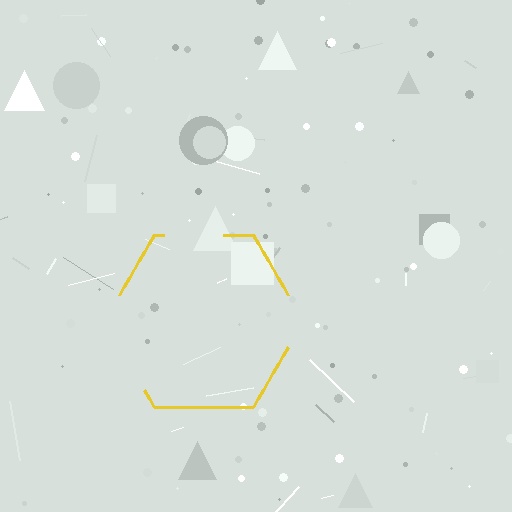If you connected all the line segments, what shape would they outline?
They would outline a hexagon.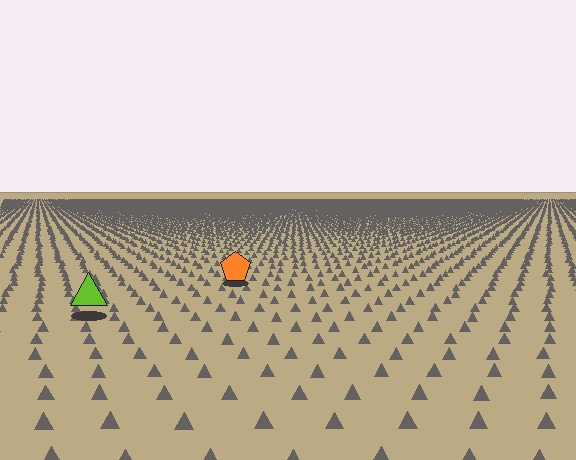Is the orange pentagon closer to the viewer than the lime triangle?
No. The lime triangle is closer — you can tell from the texture gradient: the ground texture is coarser near it.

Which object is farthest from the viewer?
The orange pentagon is farthest from the viewer. It appears smaller and the ground texture around it is denser.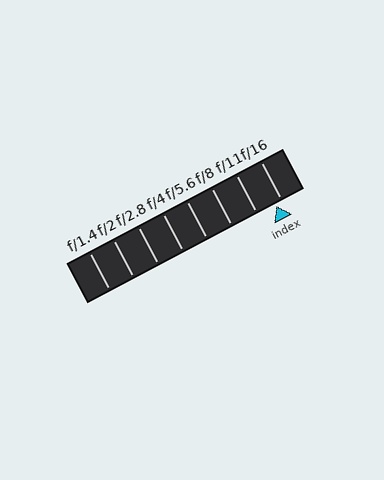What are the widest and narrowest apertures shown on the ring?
The widest aperture shown is f/1.4 and the narrowest is f/16.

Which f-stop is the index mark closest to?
The index mark is closest to f/16.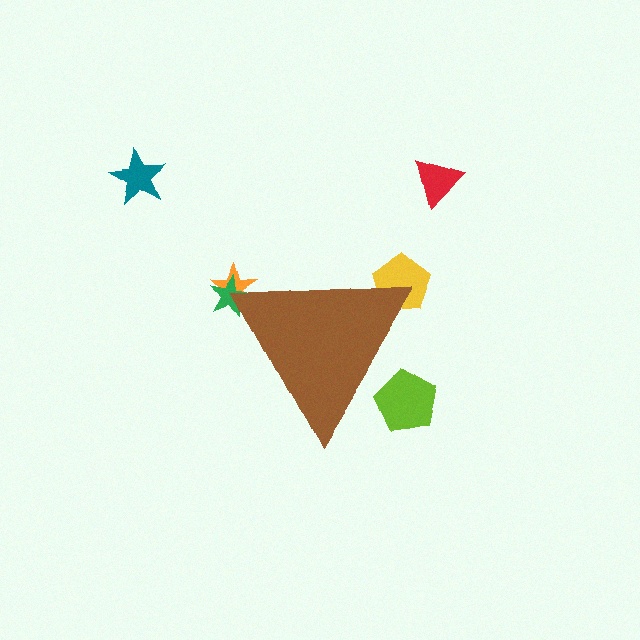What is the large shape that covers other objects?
A brown triangle.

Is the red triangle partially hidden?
No, the red triangle is fully visible.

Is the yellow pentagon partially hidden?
Yes, the yellow pentagon is partially hidden behind the brown triangle.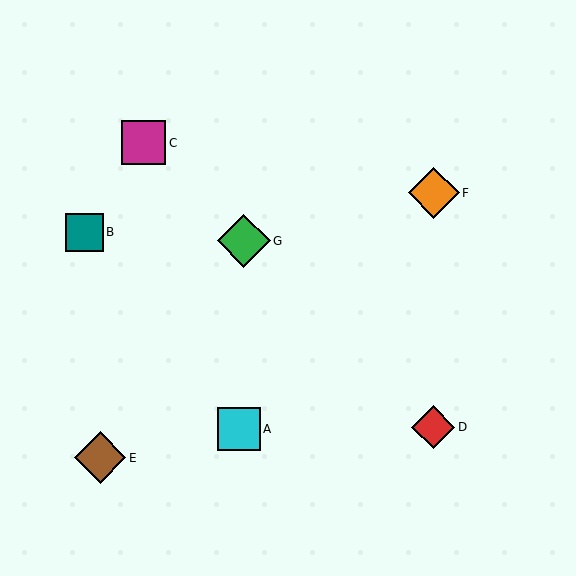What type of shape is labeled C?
Shape C is a magenta square.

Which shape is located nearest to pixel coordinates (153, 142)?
The magenta square (labeled C) at (144, 143) is nearest to that location.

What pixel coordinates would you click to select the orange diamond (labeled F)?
Click at (434, 193) to select the orange diamond F.